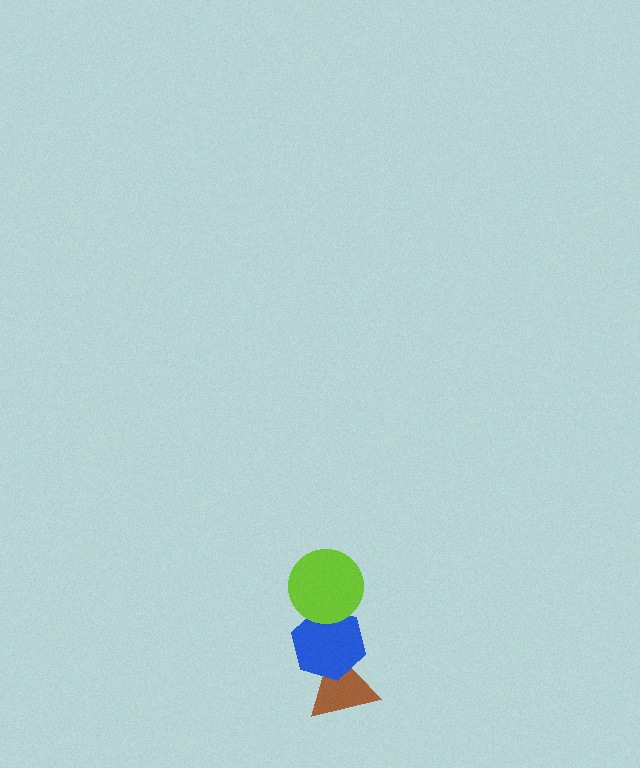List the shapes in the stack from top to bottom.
From top to bottom: the lime circle, the blue hexagon, the brown triangle.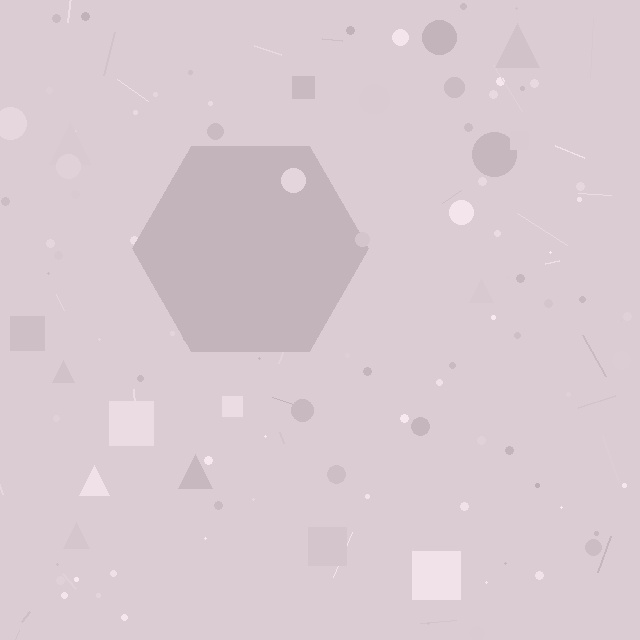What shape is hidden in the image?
A hexagon is hidden in the image.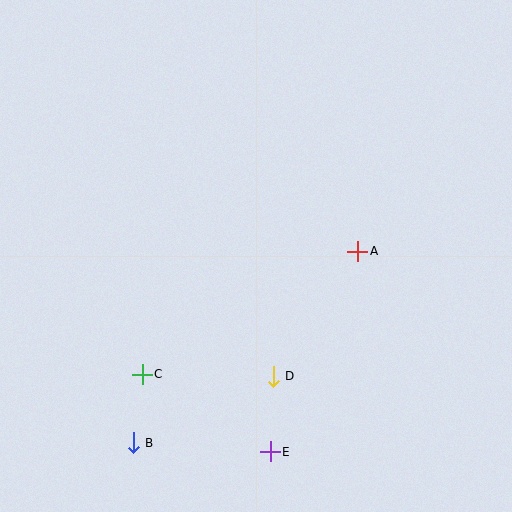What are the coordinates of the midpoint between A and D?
The midpoint between A and D is at (315, 314).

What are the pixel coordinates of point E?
Point E is at (270, 452).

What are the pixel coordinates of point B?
Point B is at (133, 443).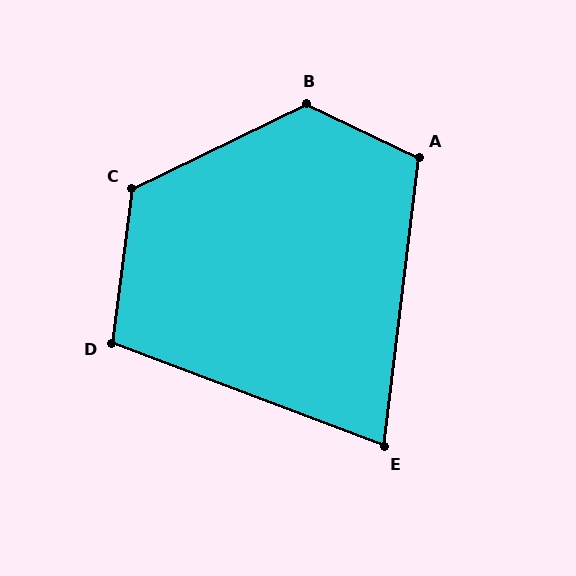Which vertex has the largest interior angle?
B, at approximately 129 degrees.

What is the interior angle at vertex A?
Approximately 109 degrees (obtuse).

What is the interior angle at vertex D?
Approximately 103 degrees (obtuse).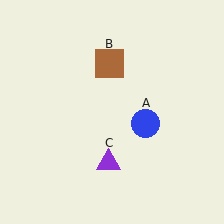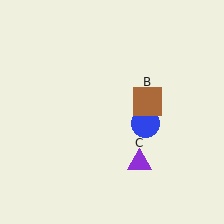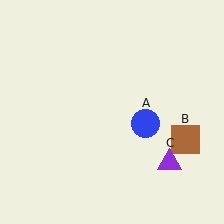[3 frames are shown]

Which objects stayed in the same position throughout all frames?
Blue circle (object A) remained stationary.